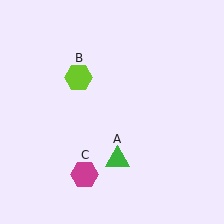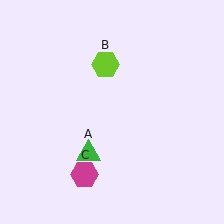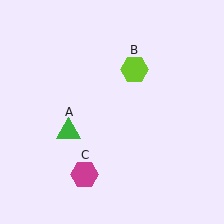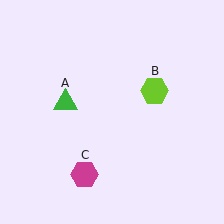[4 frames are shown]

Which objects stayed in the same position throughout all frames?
Magenta hexagon (object C) remained stationary.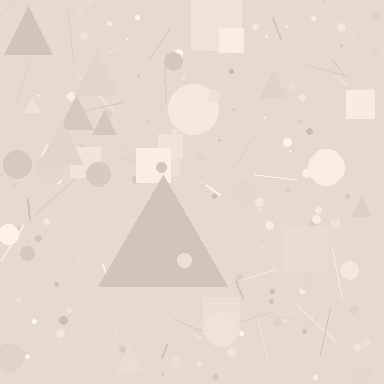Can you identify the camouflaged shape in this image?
The camouflaged shape is a triangle.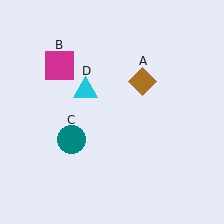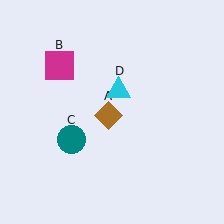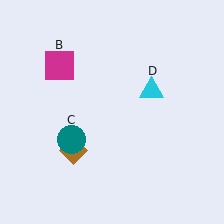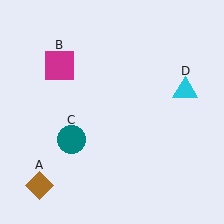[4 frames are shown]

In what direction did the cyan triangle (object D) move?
The cyan triangle (object D) moved right.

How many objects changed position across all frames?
2 objects changed position: brown diamond (object A), cyan triangle (object D).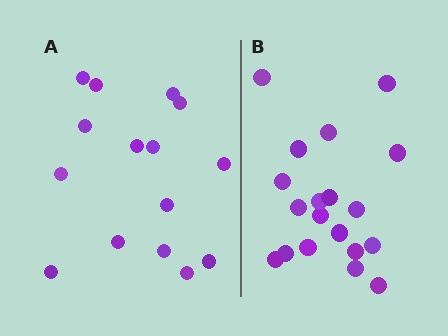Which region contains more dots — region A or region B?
Region B (the right region) has more dots.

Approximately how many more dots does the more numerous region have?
Region B has about 4 more dots than region A.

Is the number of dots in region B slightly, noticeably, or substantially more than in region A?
Region B has noticeably more, but not dramatically so. The ratio is roughly 1.3 to 1.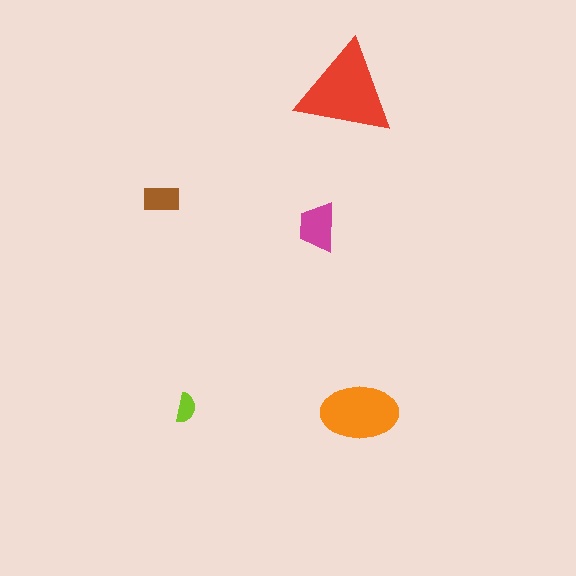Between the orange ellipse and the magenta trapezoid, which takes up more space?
The orange ellipse.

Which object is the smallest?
The lime semicircle.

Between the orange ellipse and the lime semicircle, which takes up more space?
The orange ellipse.